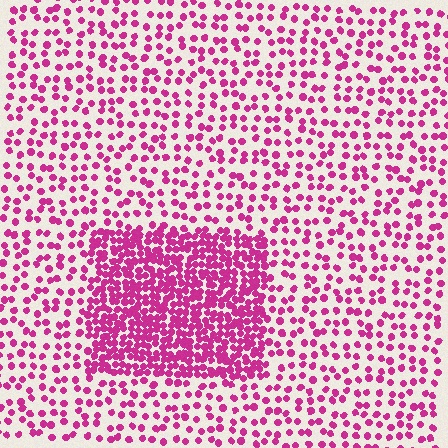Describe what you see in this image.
The image contains small magenta elements arranged at two different densities. A rectangle-shaped region is visible where the elements are more densely packed than the surrounding area.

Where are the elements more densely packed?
The elements are more densely packed inside the rectangle boundary.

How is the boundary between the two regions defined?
The boundary is defined by a change in element density (approximately 2.6x ratio). All elements are the same color, size, and shape.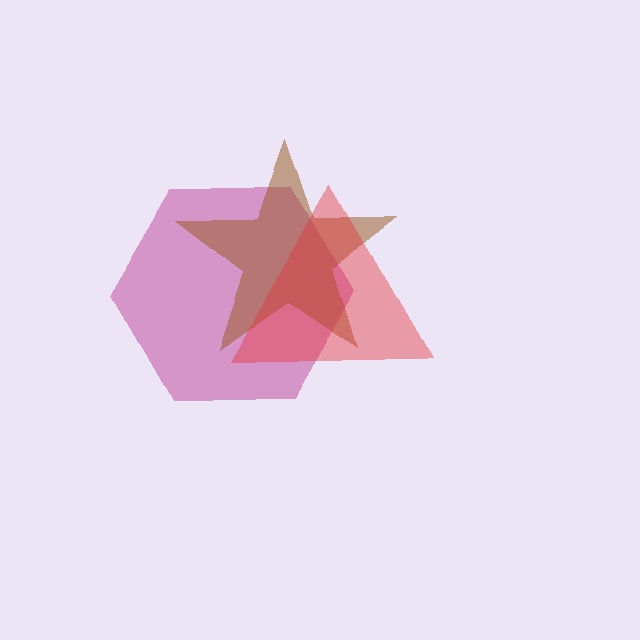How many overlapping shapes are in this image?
There are 3 overlapping shapes in the image.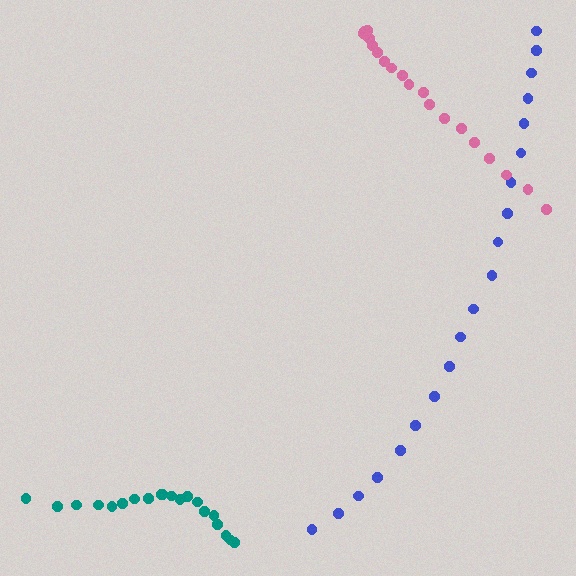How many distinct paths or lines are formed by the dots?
There are 3 distinct paths.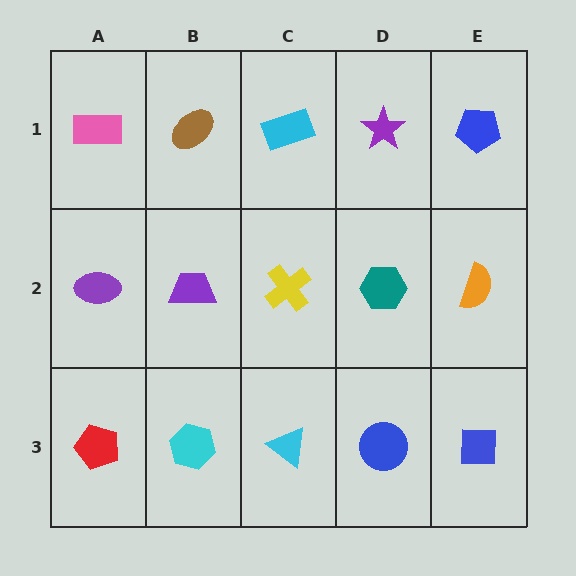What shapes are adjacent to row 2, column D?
A purple star (row 1, column D), a blue circle (row 3, column D), a yellow cross (row 2, column C), an orange semicircle (row 2, column E).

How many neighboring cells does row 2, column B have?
4.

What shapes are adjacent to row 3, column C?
A yellow cross (row 2, column C), a cyan hexagon (row 3, column B), a blue circle (row 3, column D).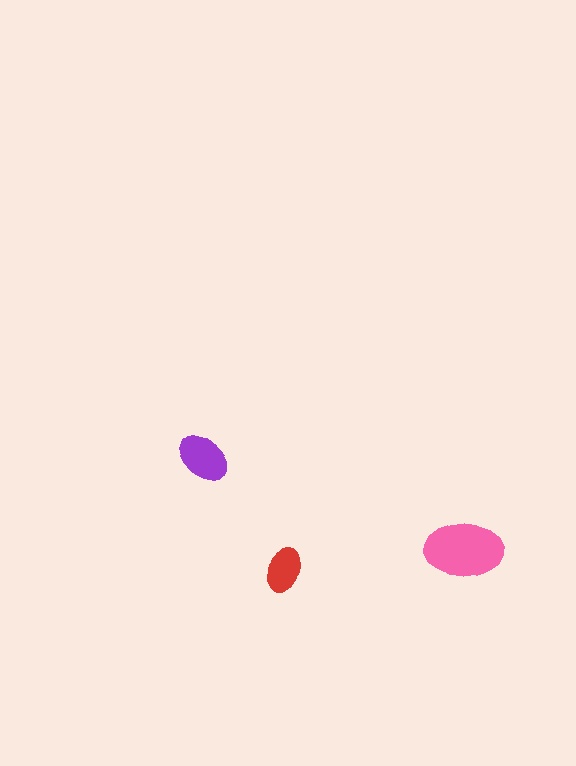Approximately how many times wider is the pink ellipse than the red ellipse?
About 1.5 times wider.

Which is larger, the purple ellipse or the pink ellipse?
The pink one.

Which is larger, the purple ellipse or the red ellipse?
The purple one.